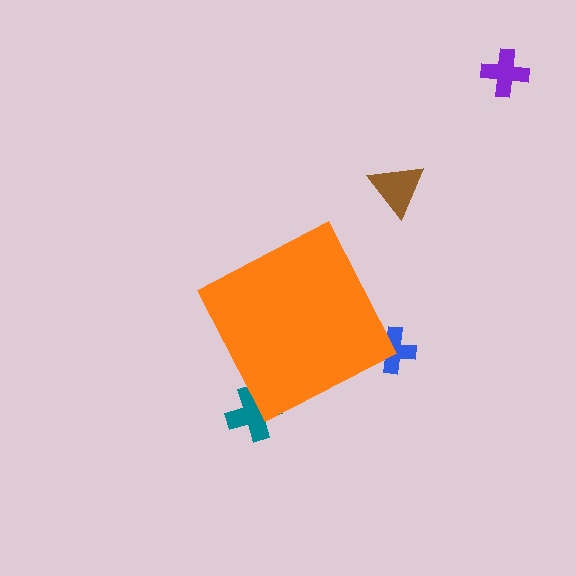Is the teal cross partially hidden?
Yes, the teal cross is partially hidden behind the orange diamond.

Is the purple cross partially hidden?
No, the purple cross is fully visible.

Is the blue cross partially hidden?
Yes, the blue cross is partially hidden behind the orange diamond.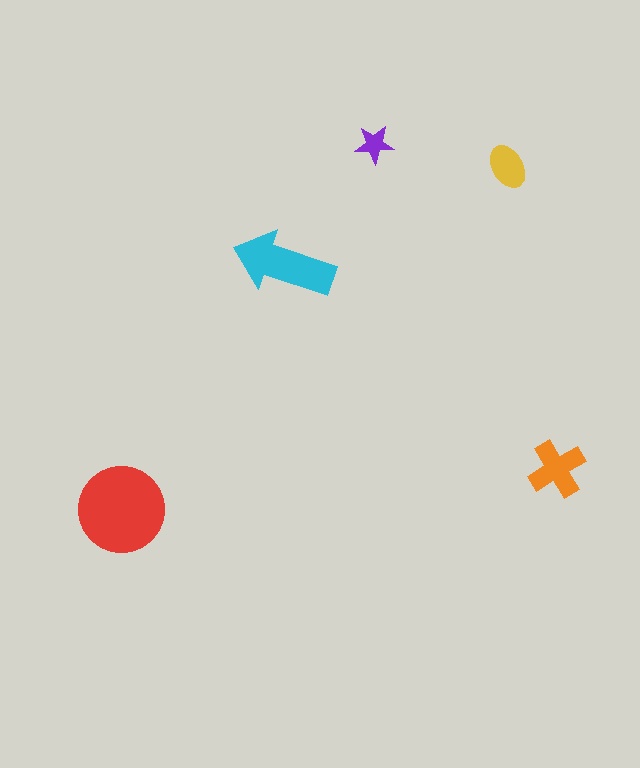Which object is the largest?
The red circle.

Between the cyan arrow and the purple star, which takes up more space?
The cyan arrow.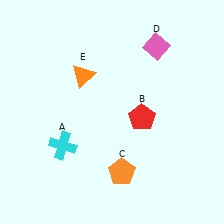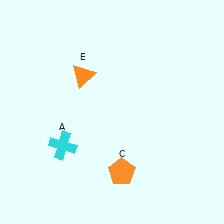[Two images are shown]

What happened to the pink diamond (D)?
The pink diamond (D) was removed in Image 2. It was in the top-right area of Image 1.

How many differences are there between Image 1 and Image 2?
There are 2 differences between the two images.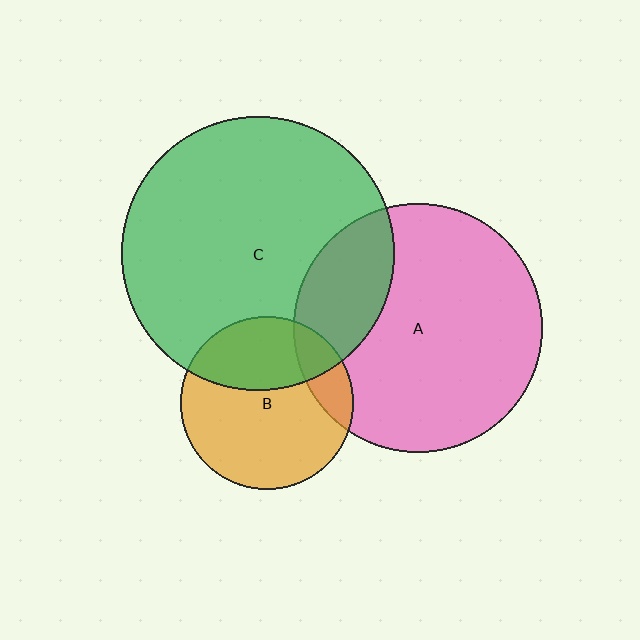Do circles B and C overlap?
Yes.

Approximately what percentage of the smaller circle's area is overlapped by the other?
Approximately 35%.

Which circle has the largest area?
Circle C (green).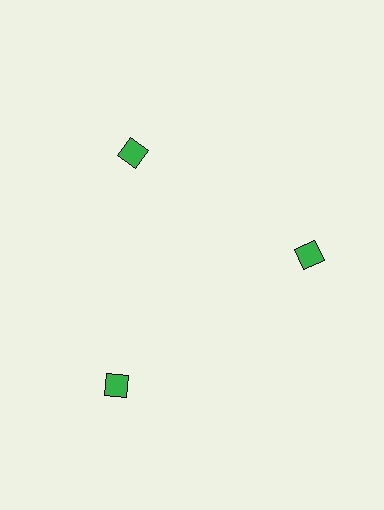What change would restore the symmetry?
The symmetry would be restored by moving it inward, back onto the ring so that all 3 squares sit at equal angles and equal distance from the center.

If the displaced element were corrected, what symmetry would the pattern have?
It would have 3-fold rotational symmetry — the pattern would map onto itself every 120 degrees.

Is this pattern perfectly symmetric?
No. The 3 green squares are arranged in a ring, but one element near the 7 o'clock position is pushed outward from the center, breaking the 3-fold rotational symmetry.